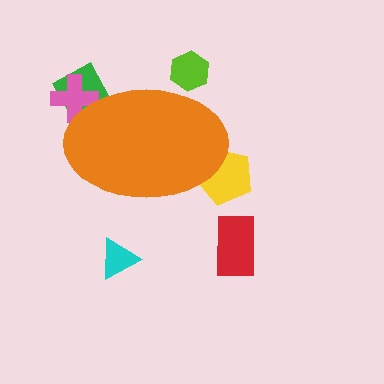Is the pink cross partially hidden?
Yes, the pink cross is partially hidden behind the orange ellipse.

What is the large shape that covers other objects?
An orange ellipse.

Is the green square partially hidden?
Yes, the green square is partially hidden behind the orange ellipse.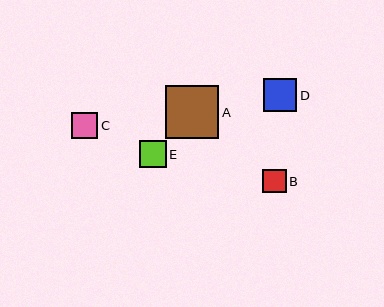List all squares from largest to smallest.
From largest to smallest: A, D, E, C, B.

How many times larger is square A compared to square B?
Square A is approximately 2.2 times the size of square B.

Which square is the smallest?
Square B is the smallest with a size of approximately 24 pixels.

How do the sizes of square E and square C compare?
Square E and square C are approximately the same size.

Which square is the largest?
Square A is the largest with a size of approximately 53 pixels.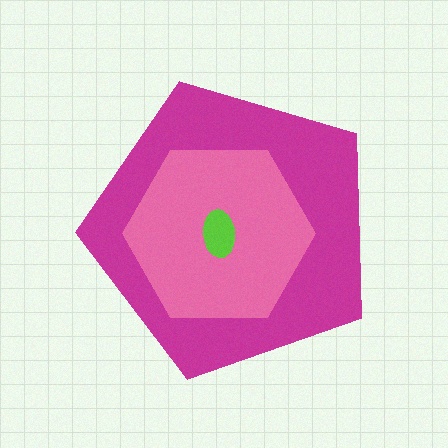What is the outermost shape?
The magenta pentagon.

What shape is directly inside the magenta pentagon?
The pink hexagon.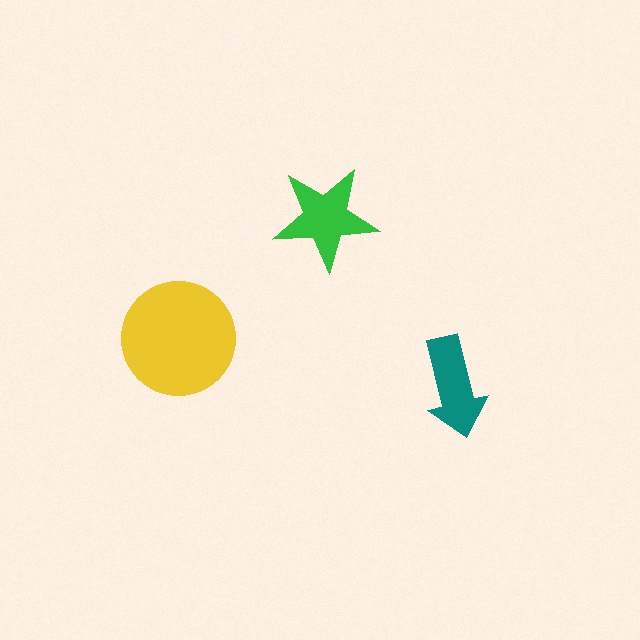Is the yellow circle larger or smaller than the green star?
Larger.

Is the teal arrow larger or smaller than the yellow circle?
Smaller.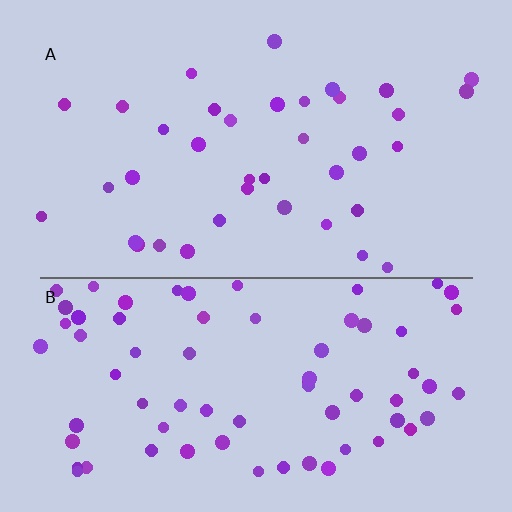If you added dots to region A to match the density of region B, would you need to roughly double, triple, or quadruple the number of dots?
Approximately double.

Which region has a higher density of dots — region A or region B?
B (the bottom).